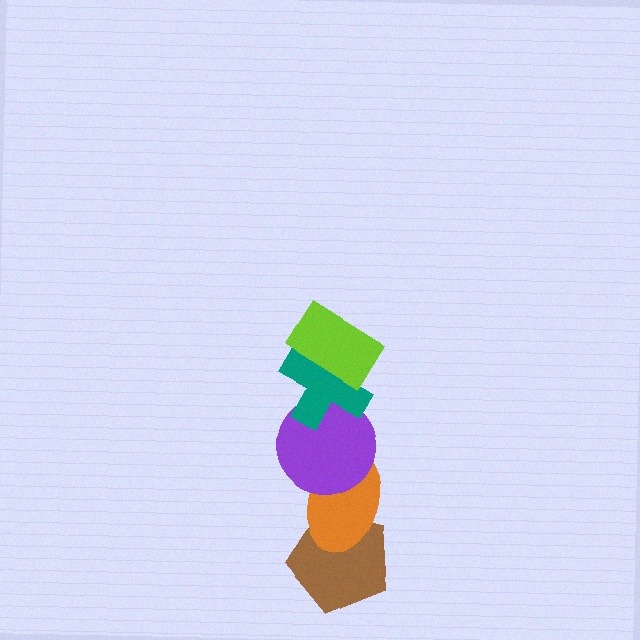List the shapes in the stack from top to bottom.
From top to bottom: the lime rectangle, the teal cross, the purple circle, the orange ellipse, the brown pentagon.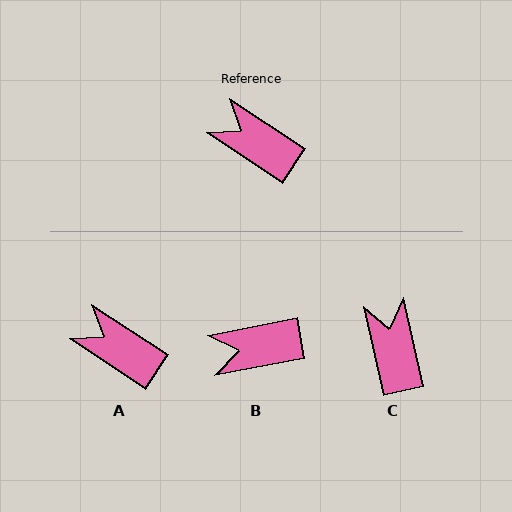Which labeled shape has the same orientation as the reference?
A.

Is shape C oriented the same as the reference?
No, it is off by about 44 degrees.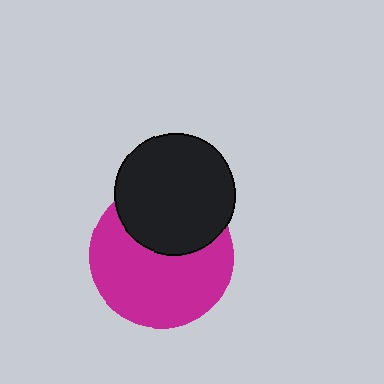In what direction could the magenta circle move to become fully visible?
The magenta circle could move down. That would shift it out from behind the black circle entirely.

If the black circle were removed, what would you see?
You would see the complete magenta circle.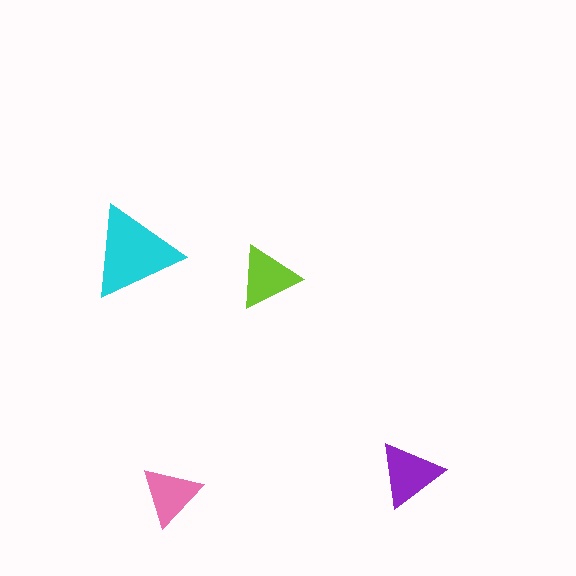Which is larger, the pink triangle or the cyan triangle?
The cyan one.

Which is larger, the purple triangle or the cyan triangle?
The cyan one.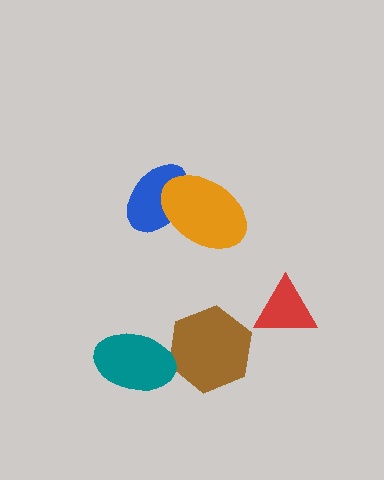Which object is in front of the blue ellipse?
The orange ellipse is in front of the blue ellipse.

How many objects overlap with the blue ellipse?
1 object overlaps with the blue ellipse.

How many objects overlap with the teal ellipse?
1 object overlaps with the teal ellipse.